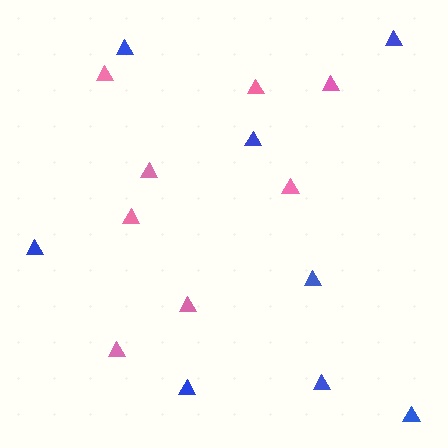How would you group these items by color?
There are 2 groups: one group of pink triangles (8) and one group of blue triangles (8).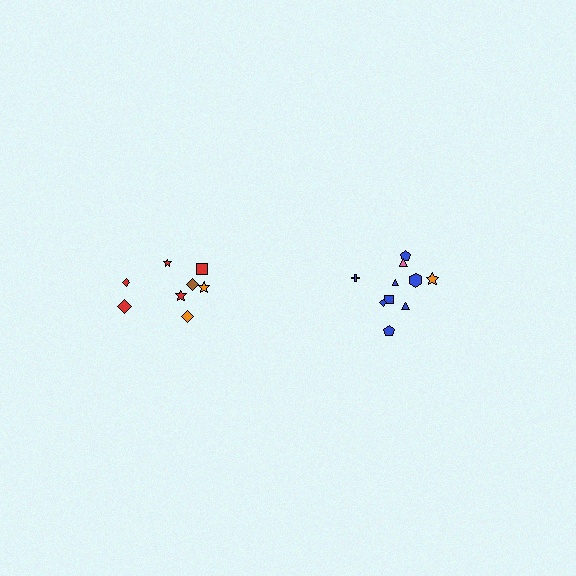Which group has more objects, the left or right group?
The right group.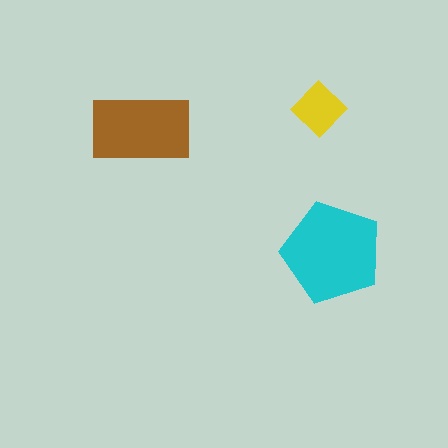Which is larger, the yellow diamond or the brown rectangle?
The brown rectangle.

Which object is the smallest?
The yellow diamond.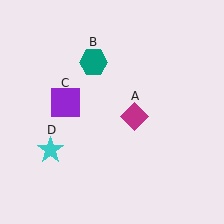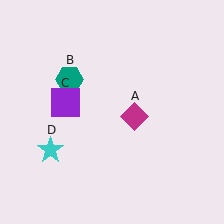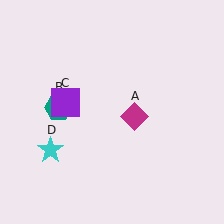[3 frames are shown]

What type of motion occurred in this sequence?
The teal hexagon (object B) rotated counterclockwise around the center of the scene.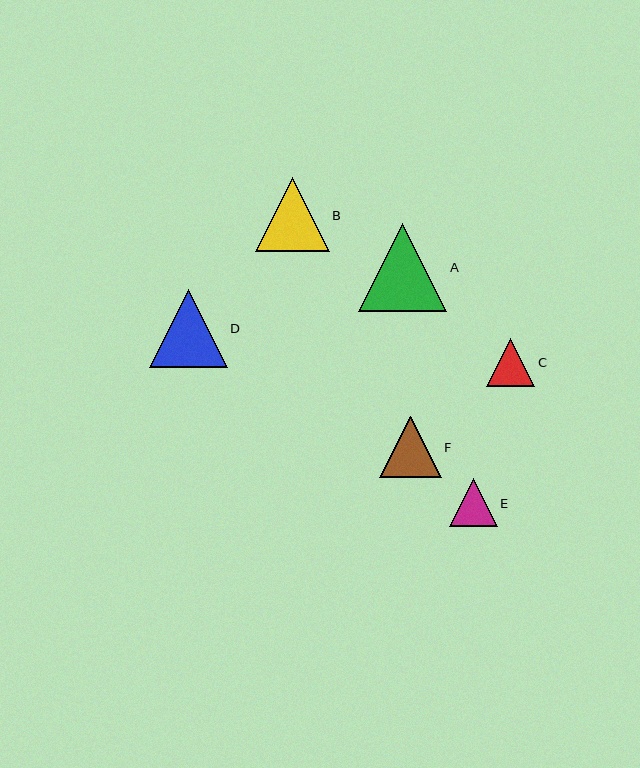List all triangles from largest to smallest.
From largest to smallest: A, D, B, F, E, C.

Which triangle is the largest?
Triangle A is the largest with a size of approximately 88 pixels.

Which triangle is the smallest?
Triangle C is the smallest with a size of approximately 48 pixels.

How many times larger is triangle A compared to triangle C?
Triangle A is approximately 1.8 times the size of triangle C.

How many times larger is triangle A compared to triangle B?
Triangle A is approximately 1.2 times the size of triangle B.